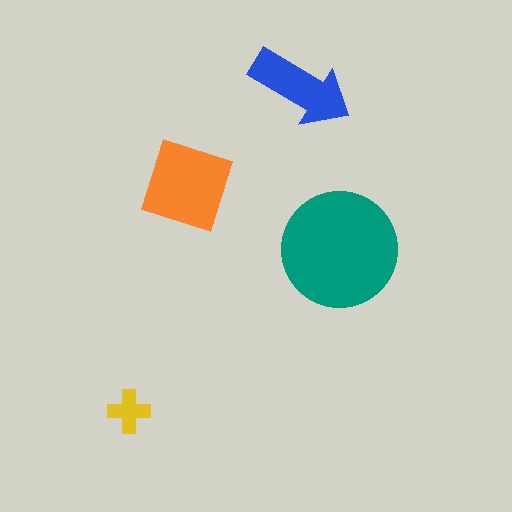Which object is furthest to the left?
The yellow cross is leftmost.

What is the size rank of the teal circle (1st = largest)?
1st.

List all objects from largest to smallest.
The teal circle, the orange square, the blue arrow, the yellow cross.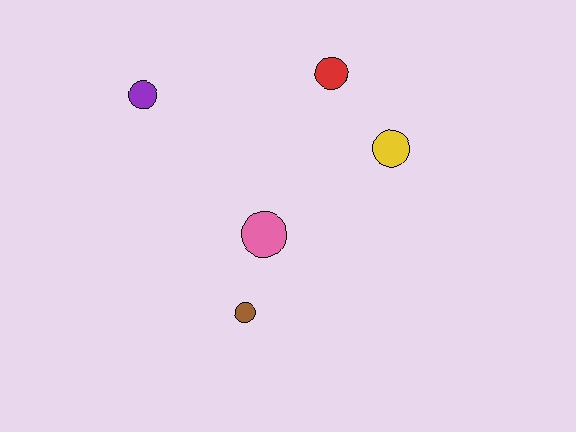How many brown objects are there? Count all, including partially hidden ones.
There is 1 brown object.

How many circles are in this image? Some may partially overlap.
There are 5 circles.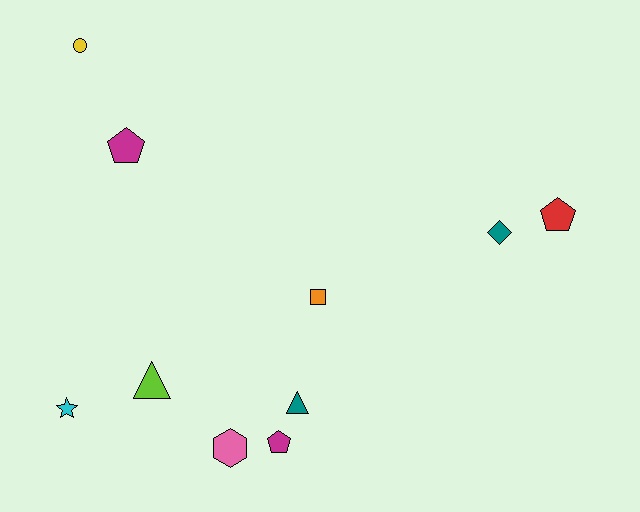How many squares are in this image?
There is 1 square.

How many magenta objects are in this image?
There are 2 magenta objects.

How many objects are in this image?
There are 10 objects.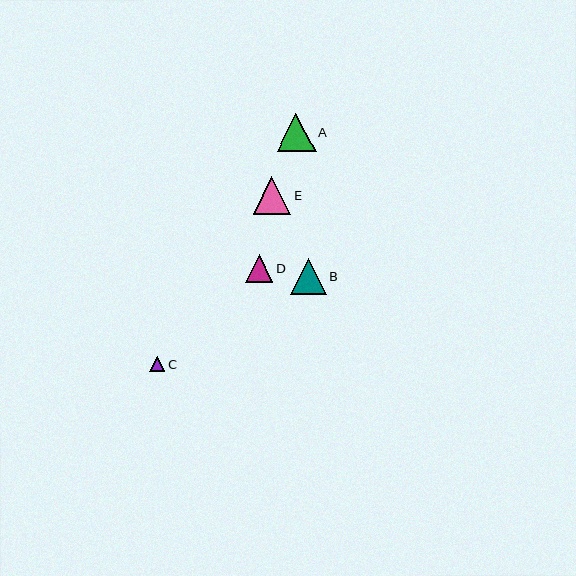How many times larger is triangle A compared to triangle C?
Triangle A is approximately 2.5 times the size of triangle C.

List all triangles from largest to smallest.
From largest to smallest: A, E, B, D, C.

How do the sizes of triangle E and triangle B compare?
Triangle E and triangle B are approximately the same size.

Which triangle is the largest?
Triangle A is the largest with a size of approximately 38 pixels.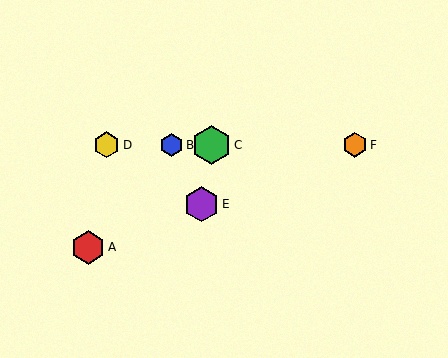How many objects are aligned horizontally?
4 objects (B, C, D, F) are aligned horizontally.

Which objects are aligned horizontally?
Objects B, C, D, F are aligned horizontally.